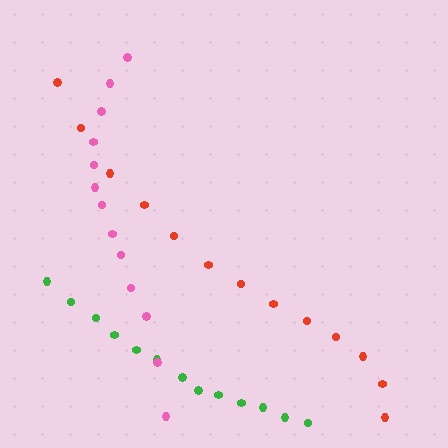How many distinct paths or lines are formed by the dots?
There are 3 distinct paths.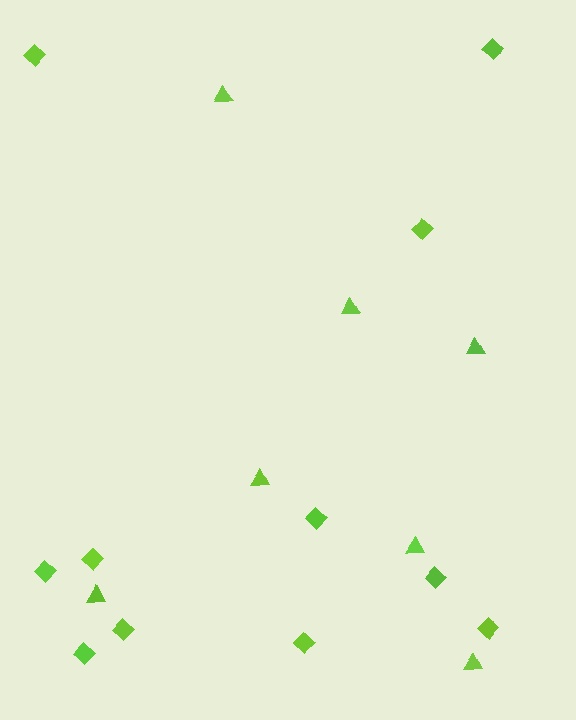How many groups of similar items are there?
There are 2 groups: one group of triangles (7) and one group of diamonds (11).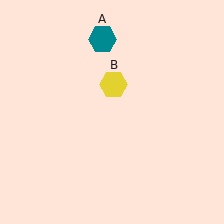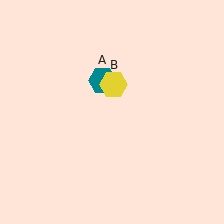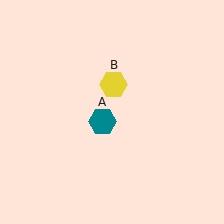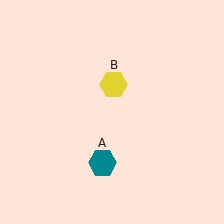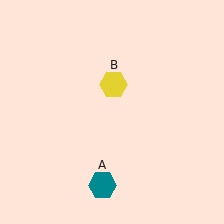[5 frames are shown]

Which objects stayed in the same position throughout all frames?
Yellow hexagon (object B) remained stationary.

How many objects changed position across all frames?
1 object changed position: teal hexagon (object A).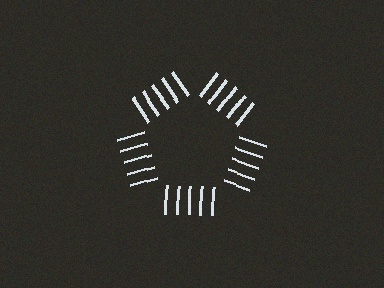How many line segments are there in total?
25 — 5 along each of the 5 edges.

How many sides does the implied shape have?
5 sides — the line-ends trace a pentagon.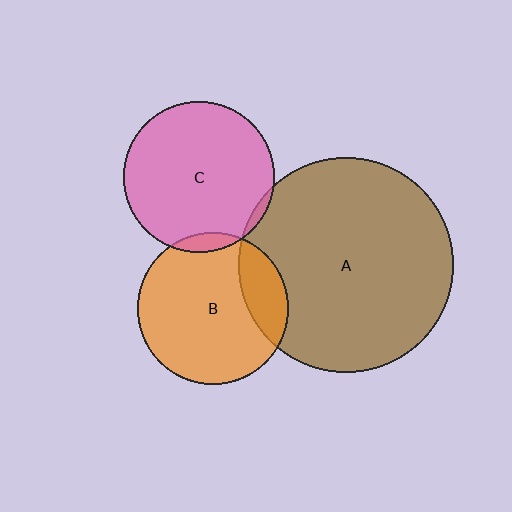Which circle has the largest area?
Circle A (brown).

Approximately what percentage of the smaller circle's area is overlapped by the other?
Approximately 20%.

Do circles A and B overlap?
Yes.